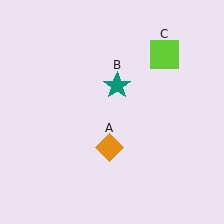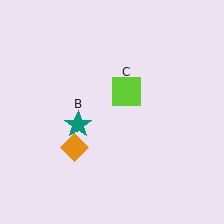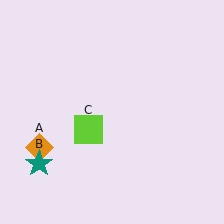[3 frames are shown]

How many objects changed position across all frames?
3 objects changed position: orange diamond (object A), teal star (object B), lime square (object C).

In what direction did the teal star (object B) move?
The teal star (object B) moved down and to the left.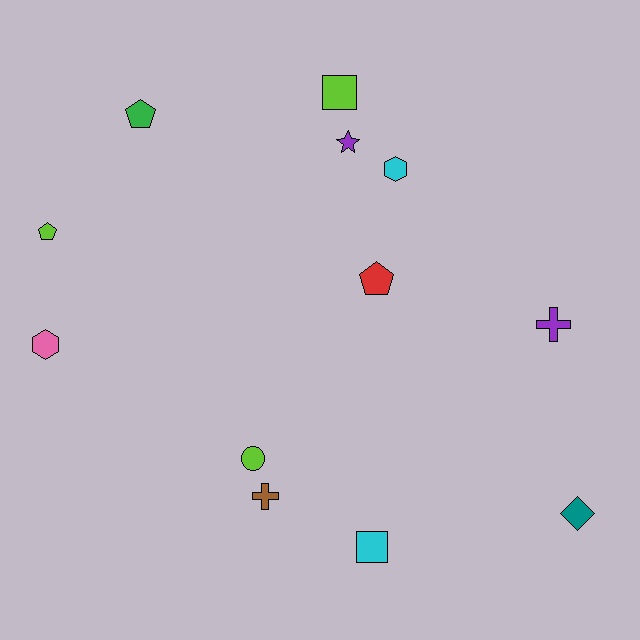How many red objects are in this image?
There is 1 red object.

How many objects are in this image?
There are 12 objects.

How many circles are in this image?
There is 1 circle.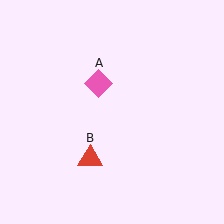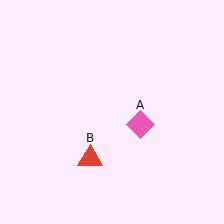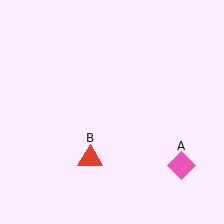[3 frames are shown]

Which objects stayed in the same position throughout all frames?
Red triangle (object B) remained stationary.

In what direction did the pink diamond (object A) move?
The pink diamond (object A) moved down and to the right.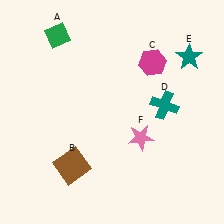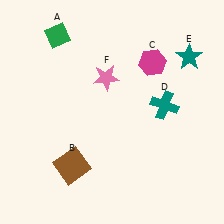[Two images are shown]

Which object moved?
The pink star (F) moved up.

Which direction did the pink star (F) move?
The pink star (F) moved up.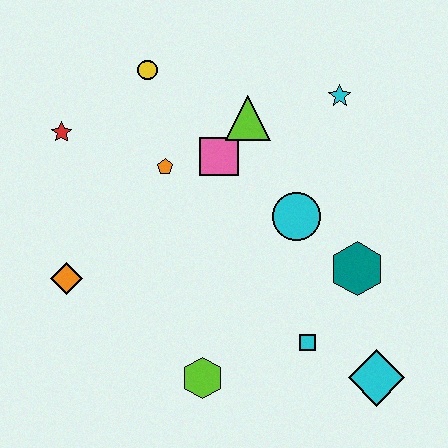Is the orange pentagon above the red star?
No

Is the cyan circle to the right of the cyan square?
No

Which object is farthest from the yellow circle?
The cyan diamond is farthest from the yellow circle.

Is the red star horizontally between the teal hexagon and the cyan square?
No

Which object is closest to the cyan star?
The lime triangle is closest to the cyan star.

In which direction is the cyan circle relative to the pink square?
The cyan circle is to the right of the pink square.